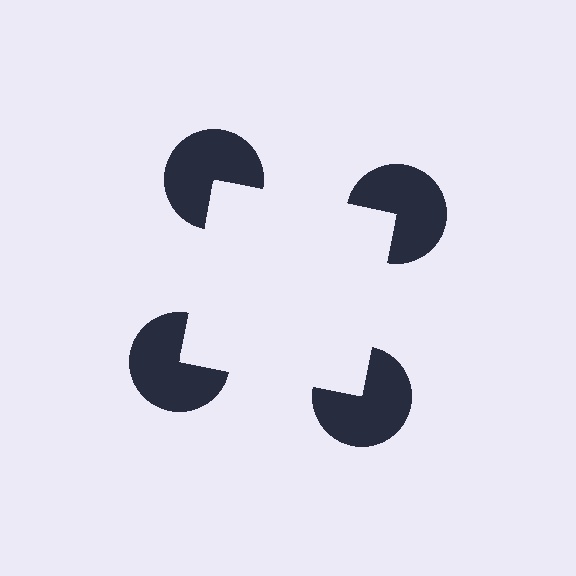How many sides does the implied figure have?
4 sides.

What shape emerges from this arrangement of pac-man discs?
An illusory square — its edges are inferred from the aligned wedge cuts in the pac-man discs, not physically drawn.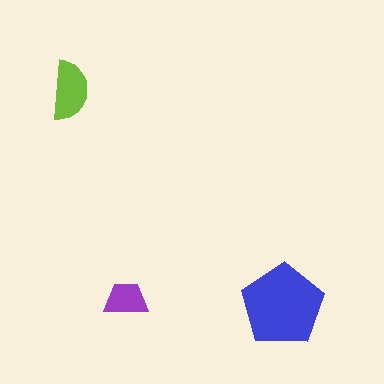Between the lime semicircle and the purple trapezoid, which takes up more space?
The lime semicircle.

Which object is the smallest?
The purple trapezoid.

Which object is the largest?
The blue pentagon.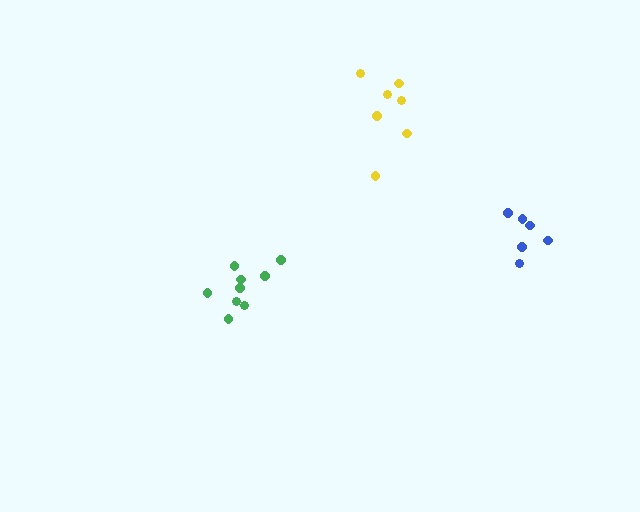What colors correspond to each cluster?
The clusters are colored: blue, green, yellow.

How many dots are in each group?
Group 1: 6 dots, Group 2: 9 dots, Group 3: 7 dots (22 total).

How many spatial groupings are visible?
There are 3 spatial groupings.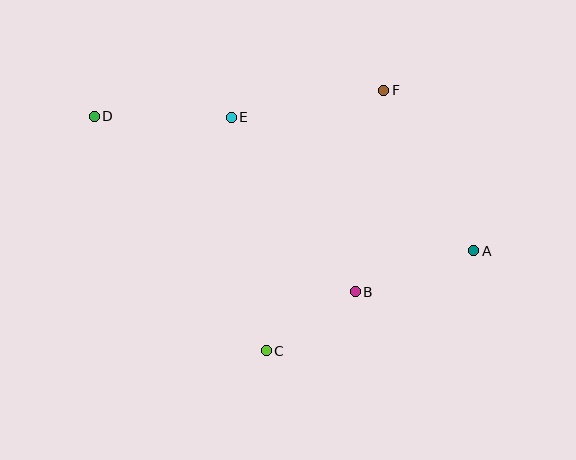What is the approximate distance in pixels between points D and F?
The distance between D and F is approximately 291 pixels.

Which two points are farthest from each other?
Points A and D are farthest from each other.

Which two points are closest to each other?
Points B and C are closest to each other.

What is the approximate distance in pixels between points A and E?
The distance between A and E is approximately 277 pixels.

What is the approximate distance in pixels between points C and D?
The distance between C and D is approximately 291 pixels.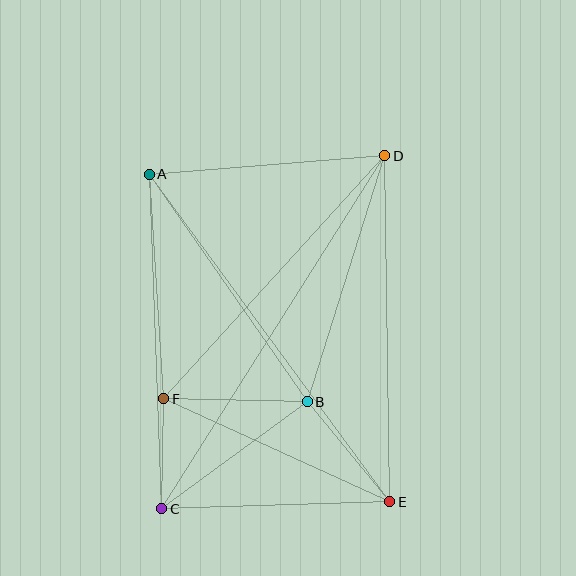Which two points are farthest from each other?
Points C and D are farthest from each other.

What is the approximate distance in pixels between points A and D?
The distance between A and D is approximately 236 pixels.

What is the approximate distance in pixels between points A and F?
The distance between A and F is approximately 225 pixels.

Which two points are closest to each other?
Points C and F are closest to each other.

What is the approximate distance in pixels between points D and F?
The distance between D and F is approximately 329 pixels.